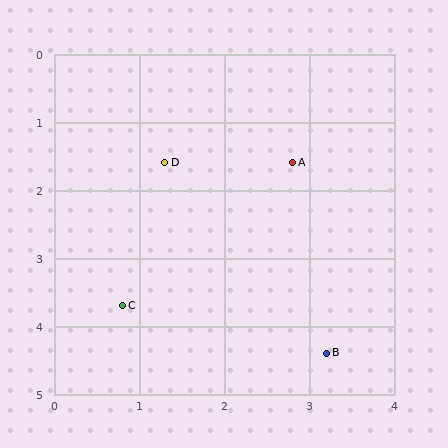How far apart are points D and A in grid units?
Points D and A are about 1.5 grid units apart.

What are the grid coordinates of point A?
Point A is at approximately (2.8, 1.6).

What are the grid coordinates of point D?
Point D is at approximately (1.3, 1.6).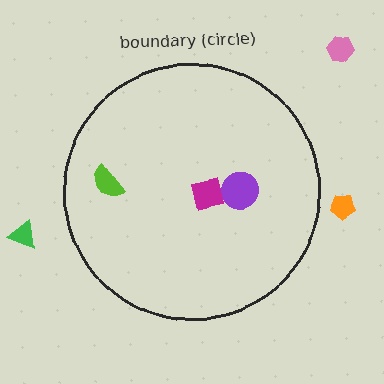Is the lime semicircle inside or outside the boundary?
Inside.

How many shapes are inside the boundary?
3 inside, 3 outside.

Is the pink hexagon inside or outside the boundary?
Outside.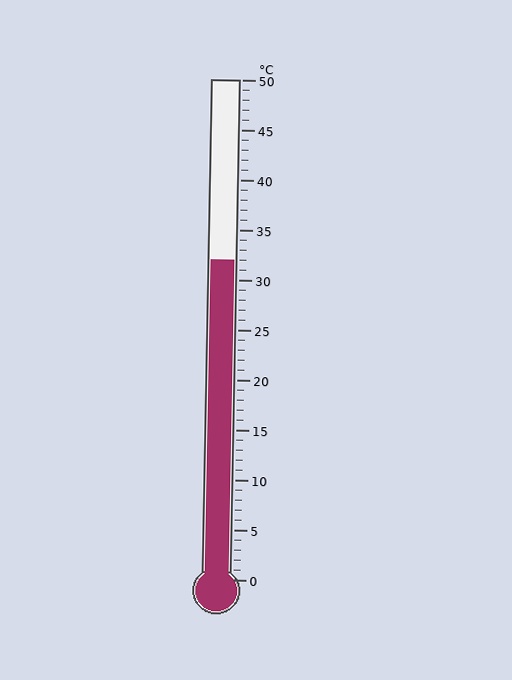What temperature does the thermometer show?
The thermometer shows approximately 32°C.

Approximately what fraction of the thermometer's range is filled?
The thermometer is filled to approximately 65% of its range.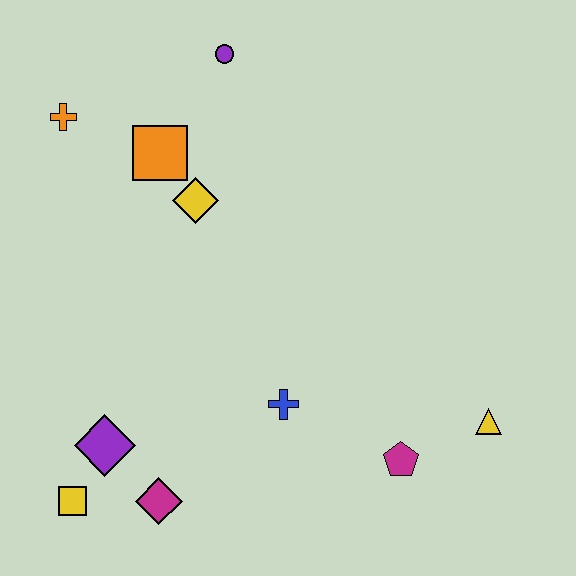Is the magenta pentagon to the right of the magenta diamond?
Yes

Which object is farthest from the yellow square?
The purple circle is farthest from the yellow square.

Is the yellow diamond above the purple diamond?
Yes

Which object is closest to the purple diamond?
The yellow square is closest to the purple diamond.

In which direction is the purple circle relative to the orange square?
The purple circle is above the orange square.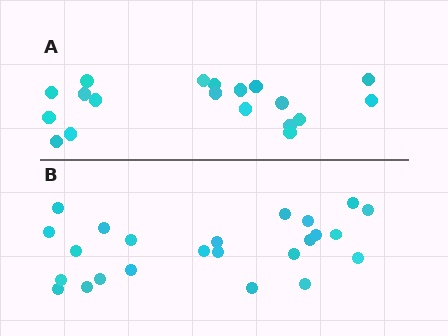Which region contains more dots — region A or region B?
Region B (the bottom region) has more dots.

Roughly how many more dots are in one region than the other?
Region B has about 5 more dots than region A.